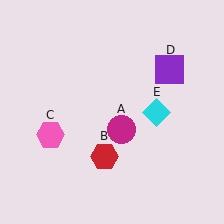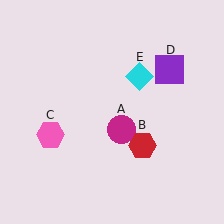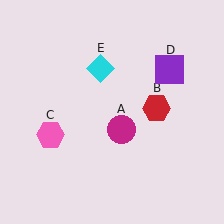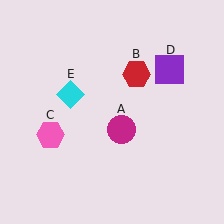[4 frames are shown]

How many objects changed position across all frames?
2 objects changed position: red hexagon (object B), cyan diamond (object E).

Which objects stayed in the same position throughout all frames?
Magenta circle (object A) and pink hexagon (object C) and purple square (object D) remained stationary.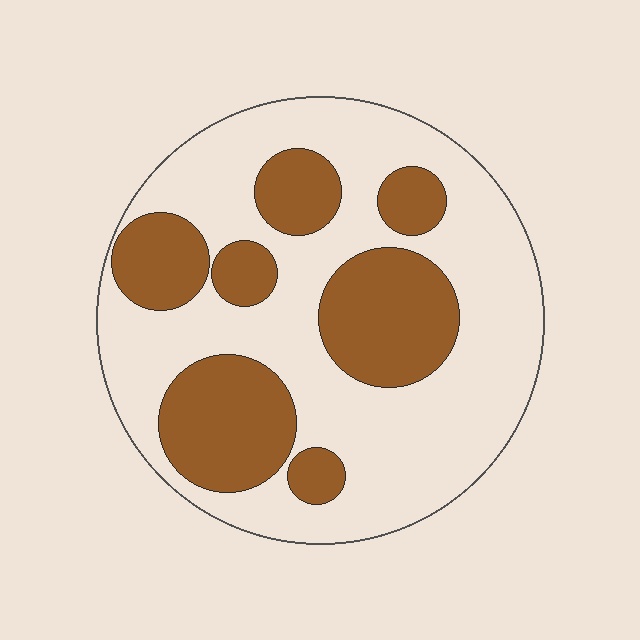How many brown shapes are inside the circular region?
7.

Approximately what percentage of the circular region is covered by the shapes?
Approximately 35%.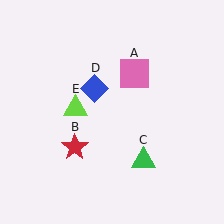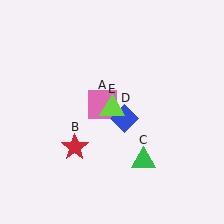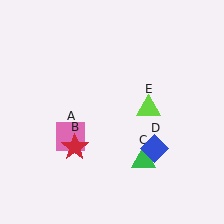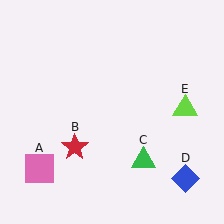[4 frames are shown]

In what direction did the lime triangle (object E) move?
The lime triangle (object E) moved right.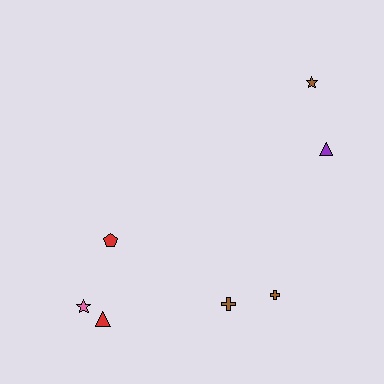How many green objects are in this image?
There are no green objects.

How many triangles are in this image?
There are 2 triangles.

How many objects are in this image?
There are 7 objects.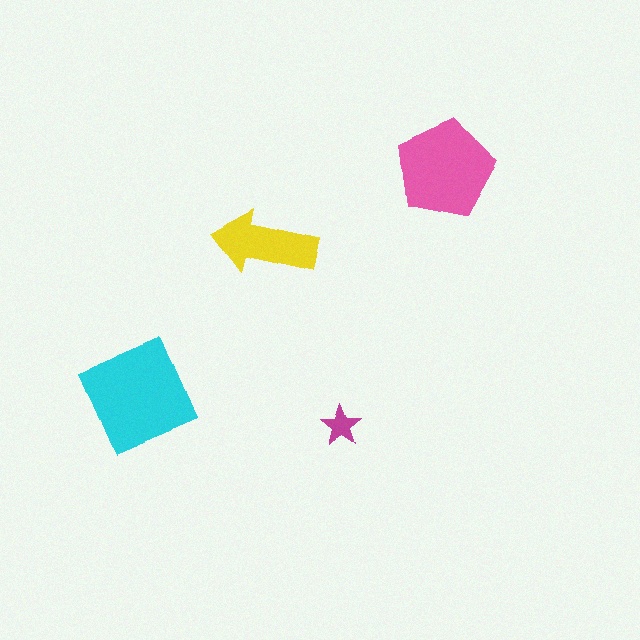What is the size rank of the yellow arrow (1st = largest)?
3rd.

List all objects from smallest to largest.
The magenta star, the yellow arrow, the pink pentagon, the cyan diamond.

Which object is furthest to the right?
The pink pentagon is rightmost.